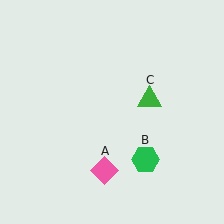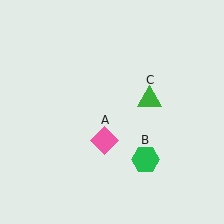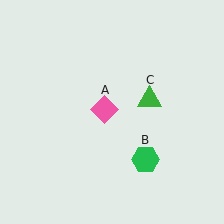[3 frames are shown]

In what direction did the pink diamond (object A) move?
The pink diamond (object A) moved up.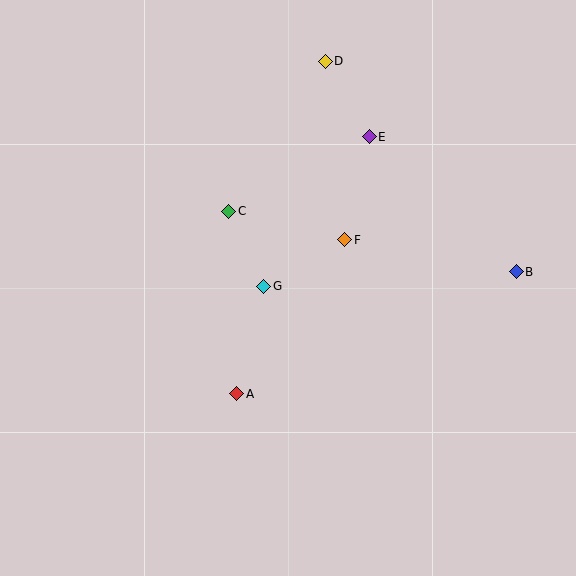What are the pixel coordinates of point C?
Point C is at (229, 211).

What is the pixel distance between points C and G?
The distance between C and G is 83 pixels.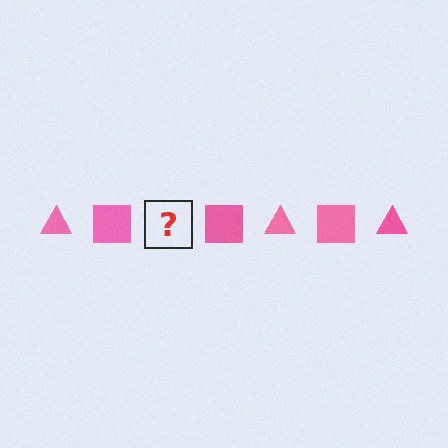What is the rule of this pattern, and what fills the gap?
The rule is that the pattern cycles through triangle, square shapes in pink. The gap should be filled with a pink triangle.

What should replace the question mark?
The question mark should be replaced with a pink triangle.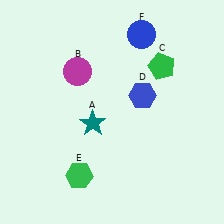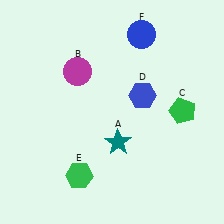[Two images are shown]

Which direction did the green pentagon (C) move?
The green pentagon (C) moved down.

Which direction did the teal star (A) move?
The teal star (A) moved right.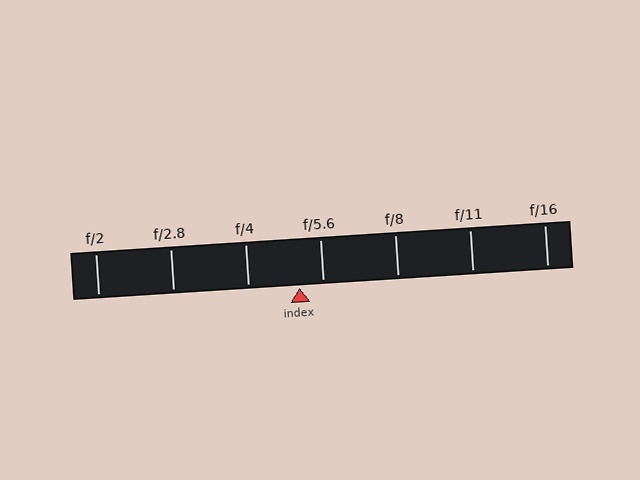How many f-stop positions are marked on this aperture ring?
There are 7 f-stop positions marked.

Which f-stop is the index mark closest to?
The index mark is closest to f/5.6.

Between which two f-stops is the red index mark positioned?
The index mark is between f/4 and f/5.6.